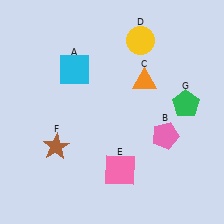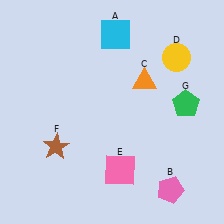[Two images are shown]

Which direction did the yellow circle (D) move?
The yellow circle (D) moved right.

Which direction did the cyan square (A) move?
The cyan square (A) moved right.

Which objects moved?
The objects that moved are: the cyan square (A), the pink pentagon (B), the yellow circle (D).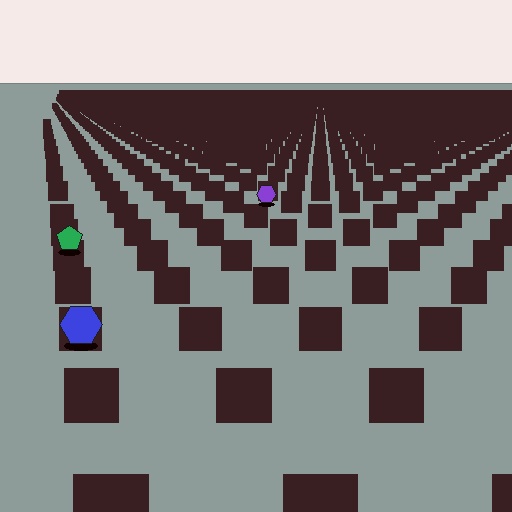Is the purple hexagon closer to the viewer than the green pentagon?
No. The green pentagon is closer — you can tell from the texture gradient: the ground texture is coarser near it.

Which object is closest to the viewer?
The blue hexagon is closest. The texture marks near it are larger and more spread out.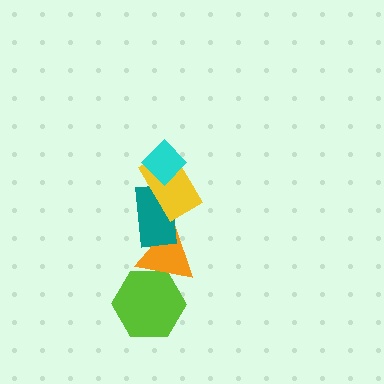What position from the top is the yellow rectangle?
The yellow rectangle is 2nd from the top.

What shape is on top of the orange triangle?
The teal rectangle is on top of the orange triangle.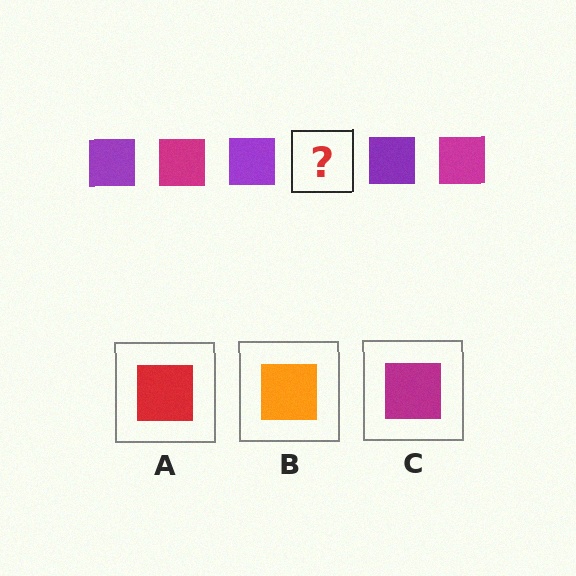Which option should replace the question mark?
Option C.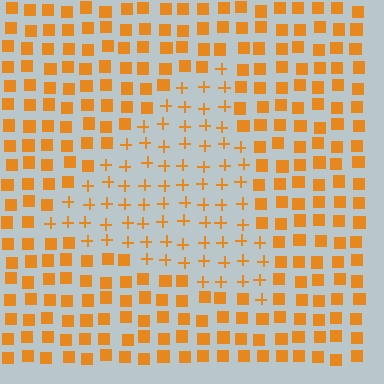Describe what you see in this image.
The image is filled with small orange elements arranged in a uniform grid. A triangle-shaped region contains plus signs, while the surrounding area contains squares. The boundary is defined purely by the change in element shape.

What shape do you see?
I see a triangle.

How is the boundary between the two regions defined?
The boundary is defined by a change in element shape: plus signs inside vs. squares outside. All elements share the same color and spacing.